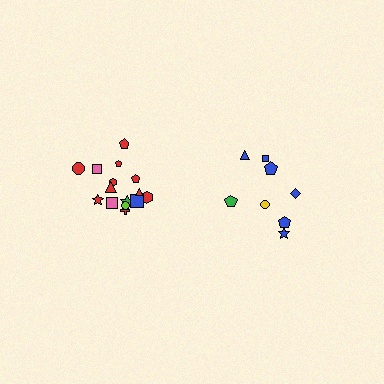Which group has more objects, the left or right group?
The left group.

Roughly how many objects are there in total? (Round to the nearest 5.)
Roughly 25 objects in total.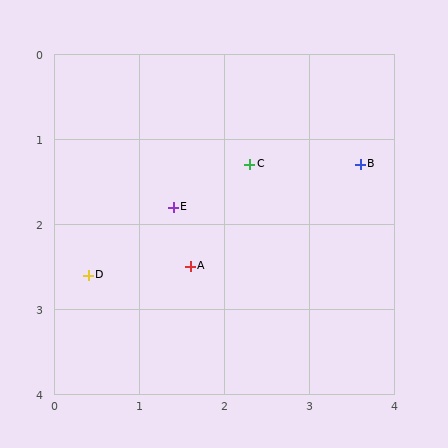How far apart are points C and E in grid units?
Points C and E are about 1.0 grid units apart.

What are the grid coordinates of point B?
Point B is at approximately (3.6, 1.3).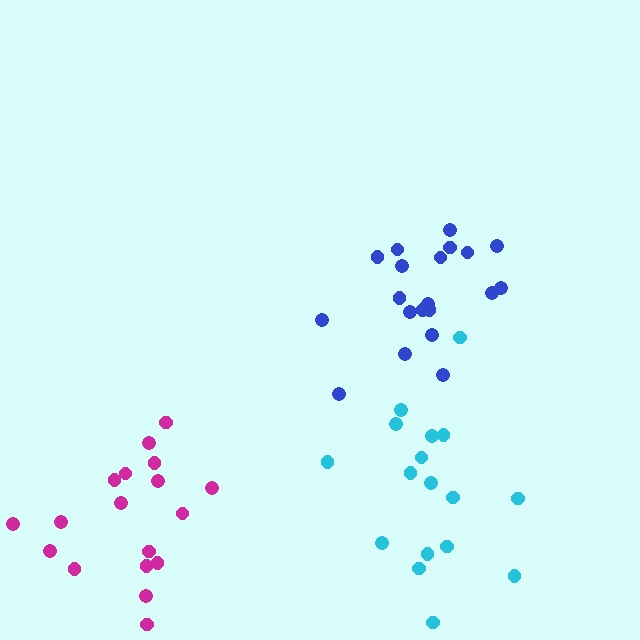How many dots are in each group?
Group 1: 17 dots, Group 2: 20 dots, Group 3: 18 dots (55 total).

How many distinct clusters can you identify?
There are 3 distinct clusters.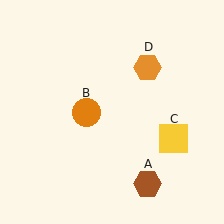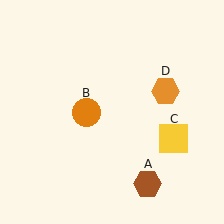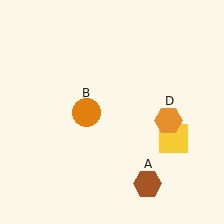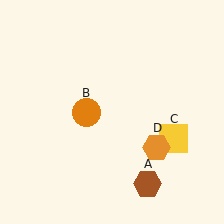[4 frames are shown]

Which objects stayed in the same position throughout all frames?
Brown hexagon (object A) and orange circle (object B) and yellow square (object C) remained stationary.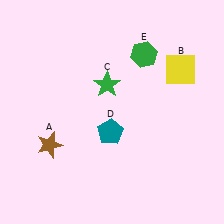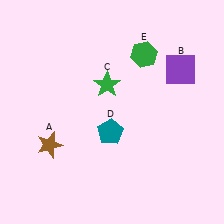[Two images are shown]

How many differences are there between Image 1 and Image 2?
There is 1 difference between the two images.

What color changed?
The square (B) changed from yellow in Image 1 to purple in Image 2.